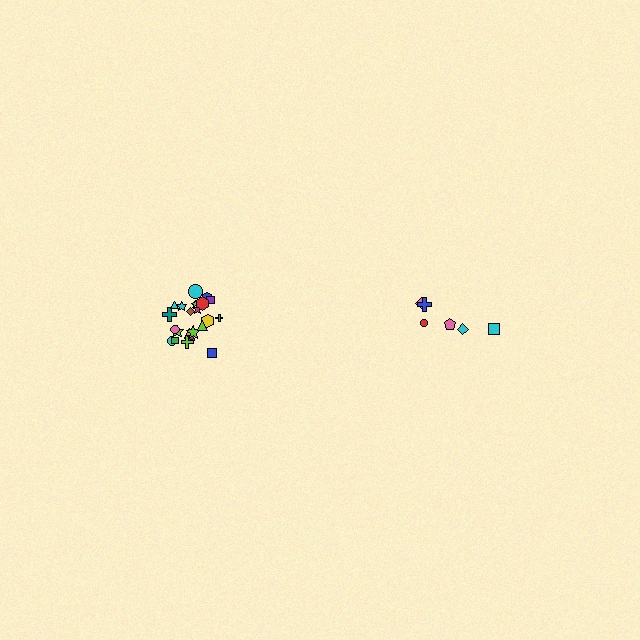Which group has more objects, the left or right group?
The left group.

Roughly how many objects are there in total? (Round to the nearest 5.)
Roughly 30 objects in total.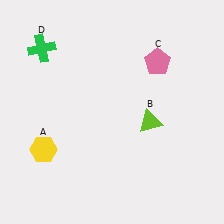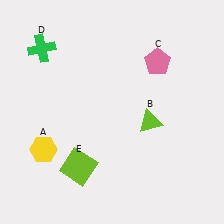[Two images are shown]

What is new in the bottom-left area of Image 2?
A lime square (E) was added in the bottom-left area of Image 2.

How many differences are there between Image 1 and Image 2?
There is 1 difference between the two images.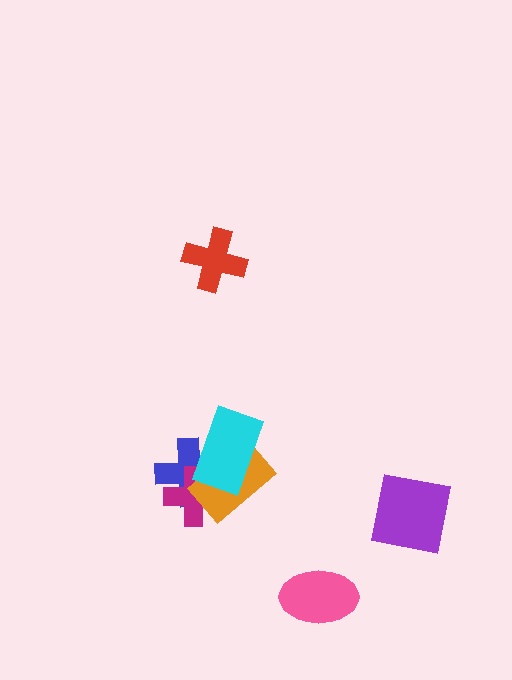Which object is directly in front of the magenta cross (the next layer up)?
The orange rectangle is directly in front of the magenta cross.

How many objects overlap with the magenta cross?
3 objects overlap with the magenta cross.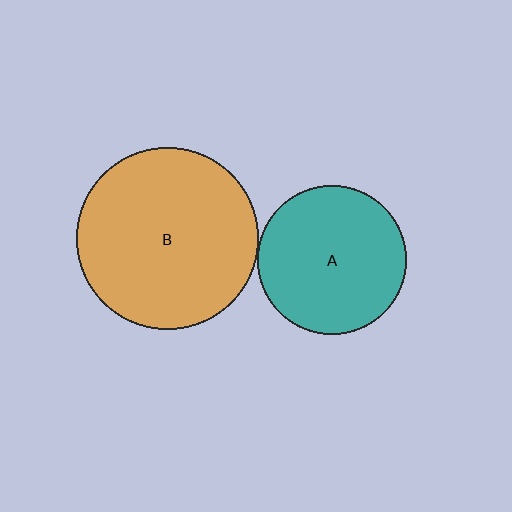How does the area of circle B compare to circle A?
Approximately 1.5 times.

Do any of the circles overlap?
No, none of the circles overlap.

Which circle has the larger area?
Circle B (orange).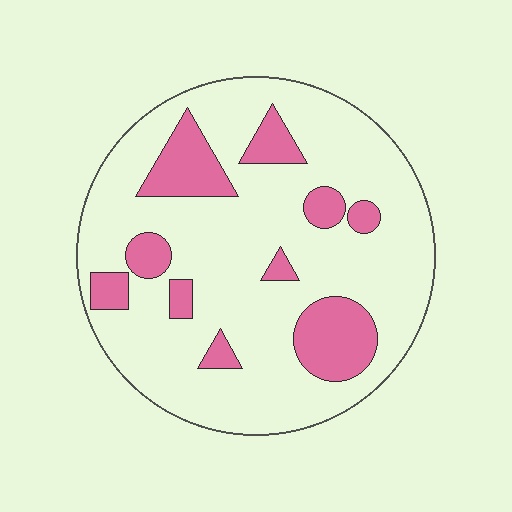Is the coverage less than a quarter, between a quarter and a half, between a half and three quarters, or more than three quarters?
Less than a quarter.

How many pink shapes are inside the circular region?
10.